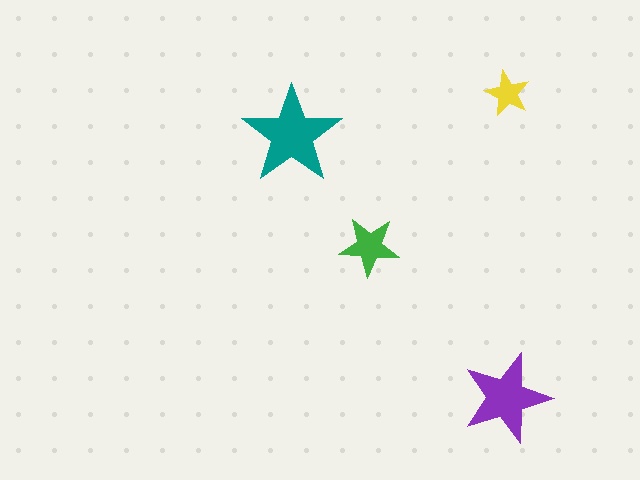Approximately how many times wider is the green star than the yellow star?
About 1.5 times wider.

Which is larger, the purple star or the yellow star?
The purple one.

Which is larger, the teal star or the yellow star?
The teal one.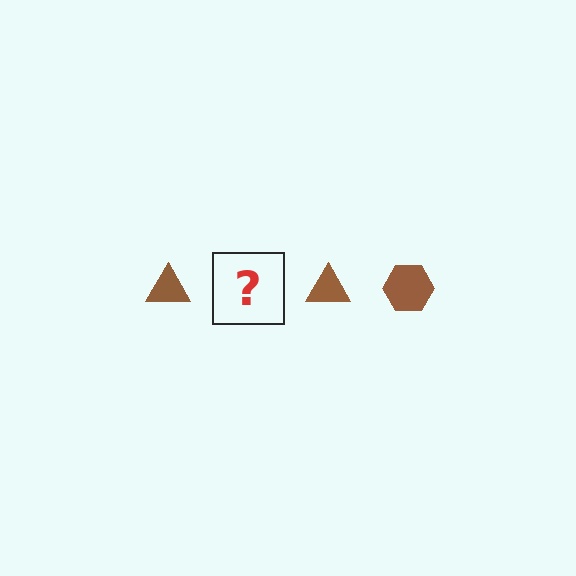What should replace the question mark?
The question mark should be replaced with a brown hexagon.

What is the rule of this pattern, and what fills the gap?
The rule is that the pattern cycles through triangle, hexagon shapes in brown. The gap should be filled with a brown hexagon.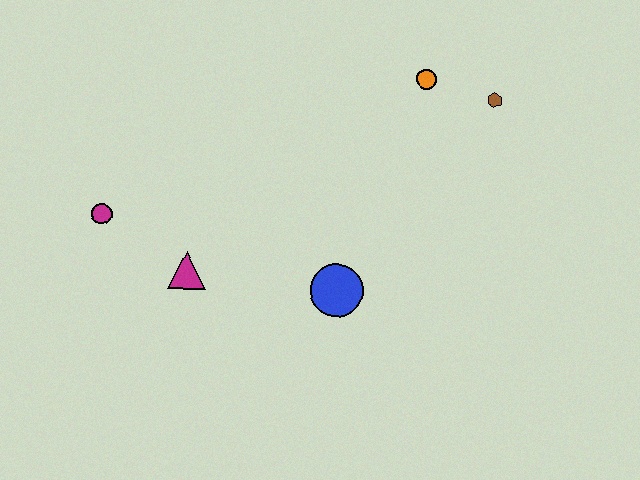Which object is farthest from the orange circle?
The magenta circle is farthest from the orange circle.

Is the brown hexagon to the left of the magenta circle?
No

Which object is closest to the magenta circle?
The magenta triangle is closest to the magenta circle.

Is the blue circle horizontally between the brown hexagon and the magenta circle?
Yes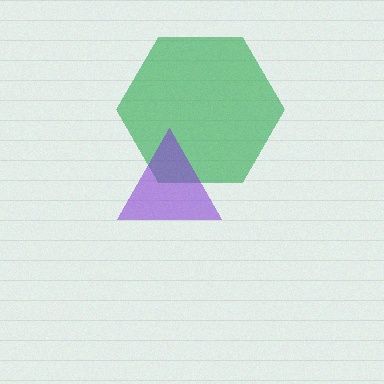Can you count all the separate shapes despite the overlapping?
Yes, there are 2 separate shapes.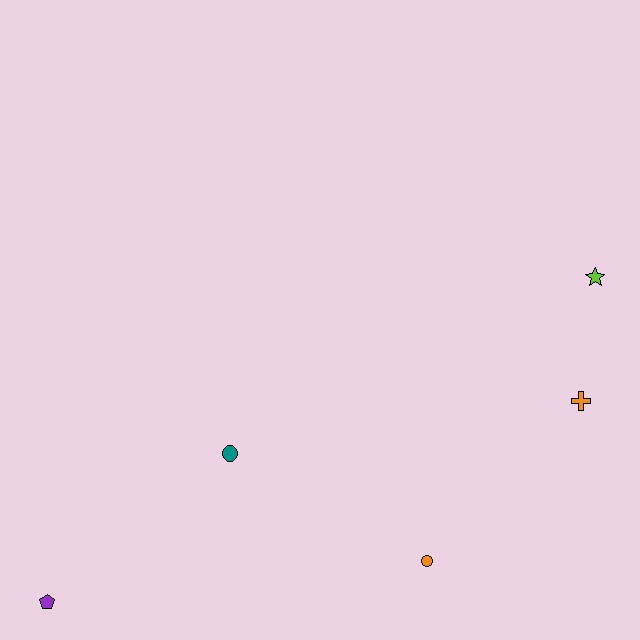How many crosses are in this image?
There is 1 cross.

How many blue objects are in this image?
There are no blue objects.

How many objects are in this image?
There are 5 objects.